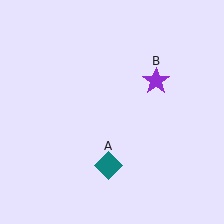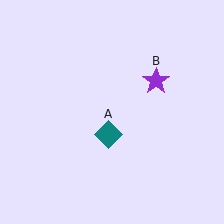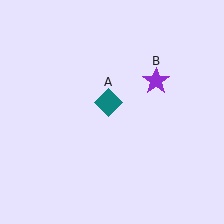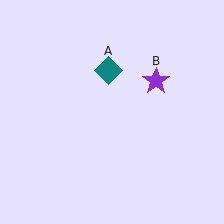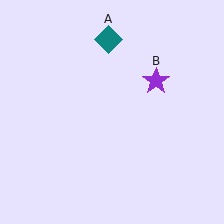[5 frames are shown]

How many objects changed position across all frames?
1 object changed position: teal diamond (object A).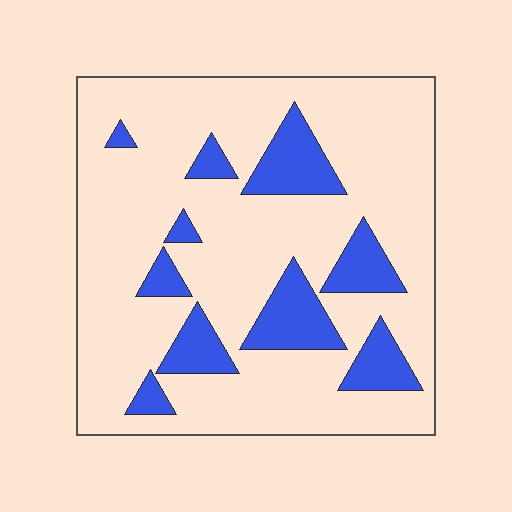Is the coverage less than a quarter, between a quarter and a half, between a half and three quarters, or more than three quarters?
Less than a quarter.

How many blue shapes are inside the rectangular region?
10.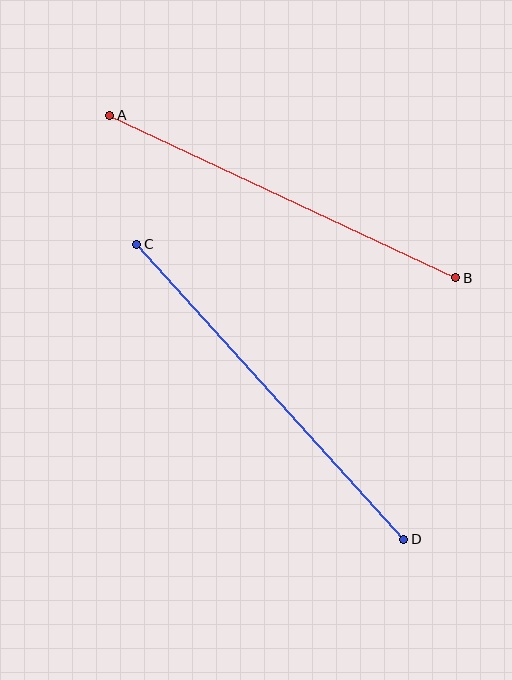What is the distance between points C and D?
The distance is approximately 398 pixels.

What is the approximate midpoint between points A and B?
The midpoint is at approximately (283, 197) pixels.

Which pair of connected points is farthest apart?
Points C and D are farthest apart.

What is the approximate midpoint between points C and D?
The midpoint is at approximately (270, 392) pixels.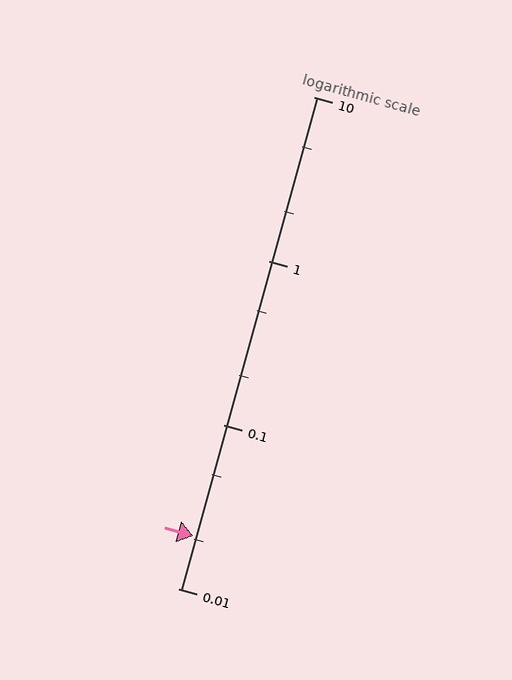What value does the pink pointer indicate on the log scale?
The pointer indicates approximately 0.021.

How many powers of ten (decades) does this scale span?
The scale spans 3 decades, from 0.01 to 10.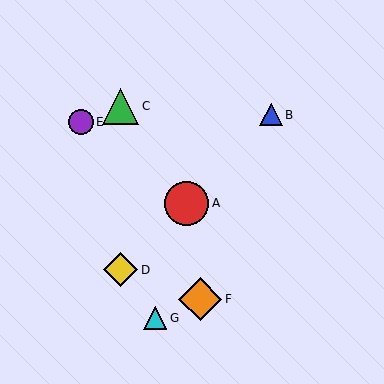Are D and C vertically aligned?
Yes, both are at x≈121.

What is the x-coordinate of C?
Object C is at x≈121.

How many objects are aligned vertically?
2 objects (C, D) are aligned vertically.